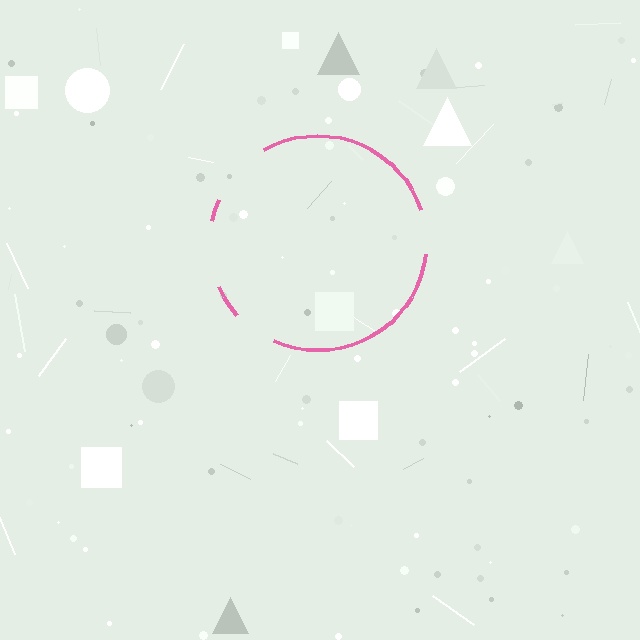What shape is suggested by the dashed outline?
The dashed outline suggests a circle.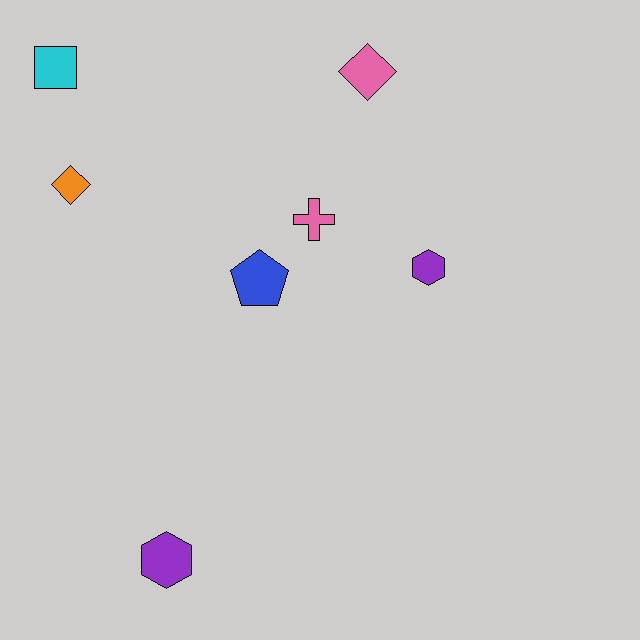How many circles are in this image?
There are no circles.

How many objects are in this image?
There are 7 objects.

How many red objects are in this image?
There are no red objects.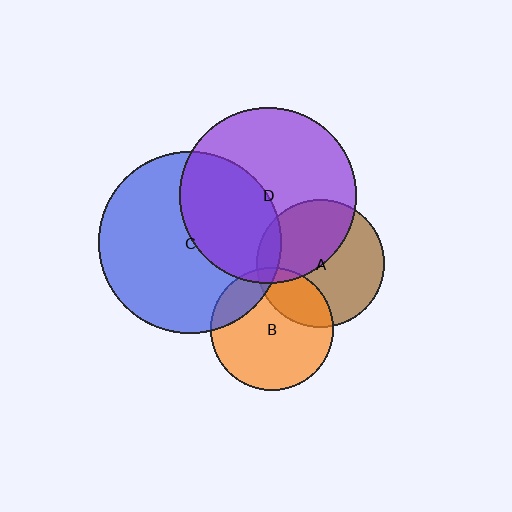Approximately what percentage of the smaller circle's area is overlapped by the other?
Approximately 25%.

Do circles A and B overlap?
Yes.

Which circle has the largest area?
Circle C (blue).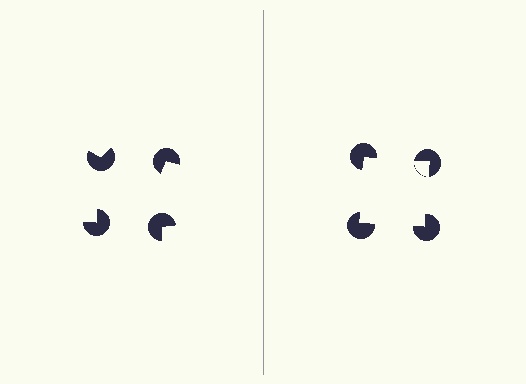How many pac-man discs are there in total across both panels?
8 — 4 on each side.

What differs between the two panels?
The pac-man discs are positioned identically on both sides; only the wedge orientations differ. On the right they align to a square; on the left they are misaligned.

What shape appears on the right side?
An illusory square.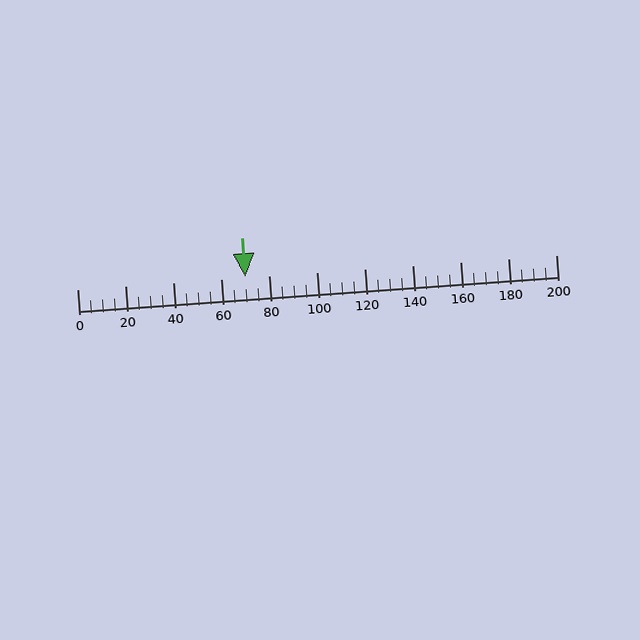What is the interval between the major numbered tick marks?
The major tick marks are spaced 20 units apart.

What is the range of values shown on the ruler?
The ruler shows values from 0 to 200.